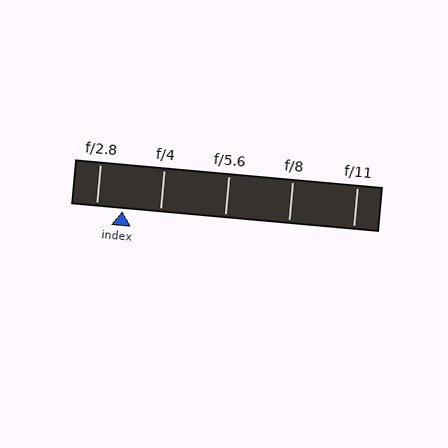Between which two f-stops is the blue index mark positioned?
The index mark is between f/2.8 and f/4.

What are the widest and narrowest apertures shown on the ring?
The widest aperture shown is f/2.8 and the narrowest is f/11.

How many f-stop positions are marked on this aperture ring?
There are 5 f-stop positions marked.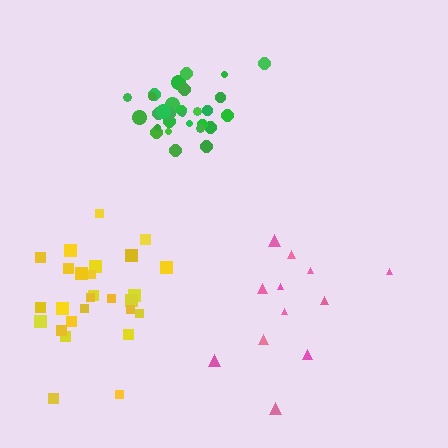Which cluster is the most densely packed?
Green.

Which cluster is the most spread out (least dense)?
Pink.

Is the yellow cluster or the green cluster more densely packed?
Green.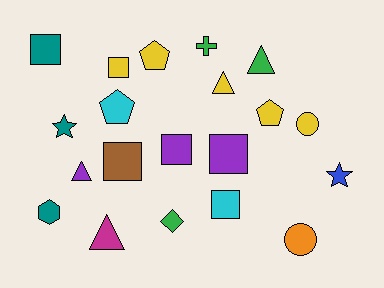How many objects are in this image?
There are 20 objects.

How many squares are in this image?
There are 6 squares.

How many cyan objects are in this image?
There are 2 cyan objects.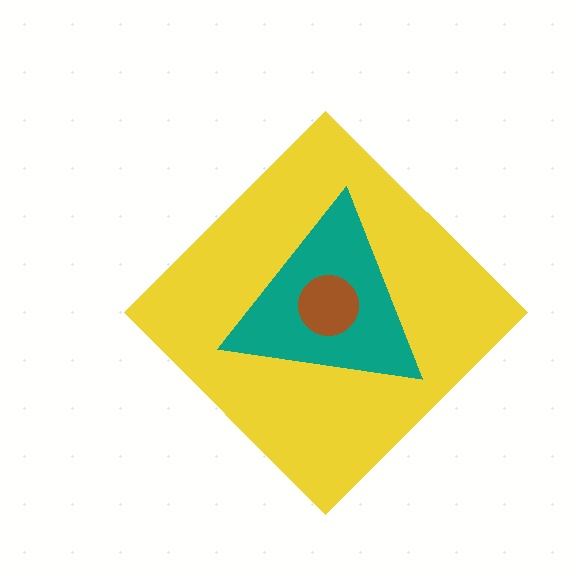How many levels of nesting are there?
3.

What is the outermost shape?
The yellow diamond.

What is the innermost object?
The brown circle.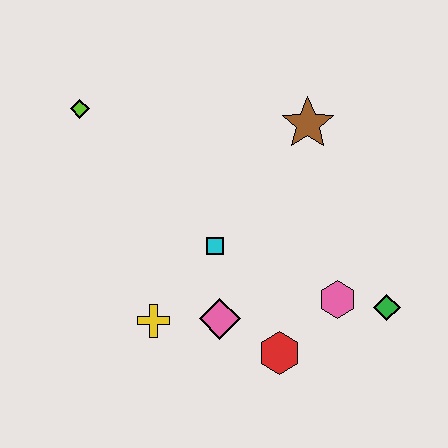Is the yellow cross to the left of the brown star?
Yes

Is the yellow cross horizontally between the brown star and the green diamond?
No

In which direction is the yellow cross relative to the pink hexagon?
The yellow cross is to the left of the pink hexagon.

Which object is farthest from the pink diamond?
The lime diamond is farthest from the pink diamond.